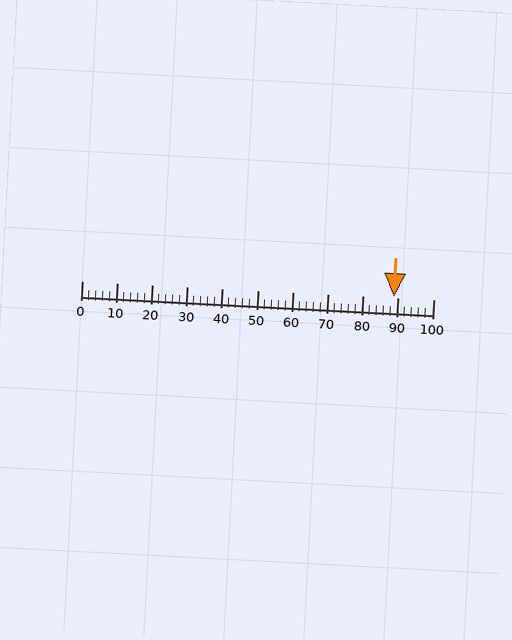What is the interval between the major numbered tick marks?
The major tick marks are spaced 10 units apart.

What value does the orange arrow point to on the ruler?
The orange arrow points to approximately 89.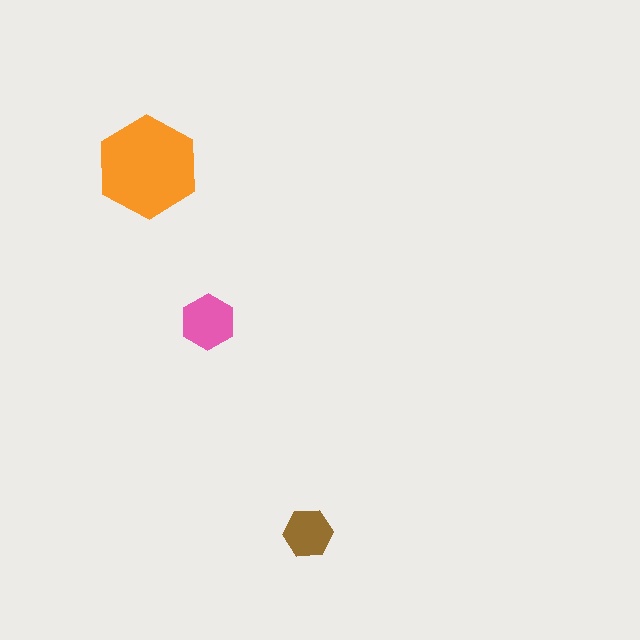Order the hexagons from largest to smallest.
the orange one, the pink one, the brown one.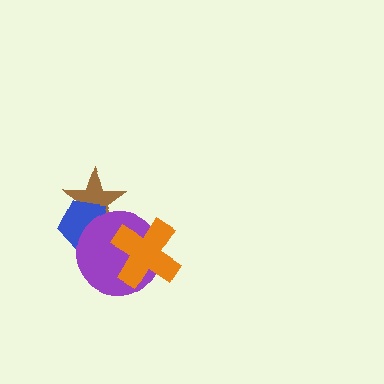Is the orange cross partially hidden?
No, no other shape covers it.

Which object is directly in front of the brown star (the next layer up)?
The blue pentagon is directly in front of the brown star.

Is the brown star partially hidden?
Yes, it is partially covered by another shape.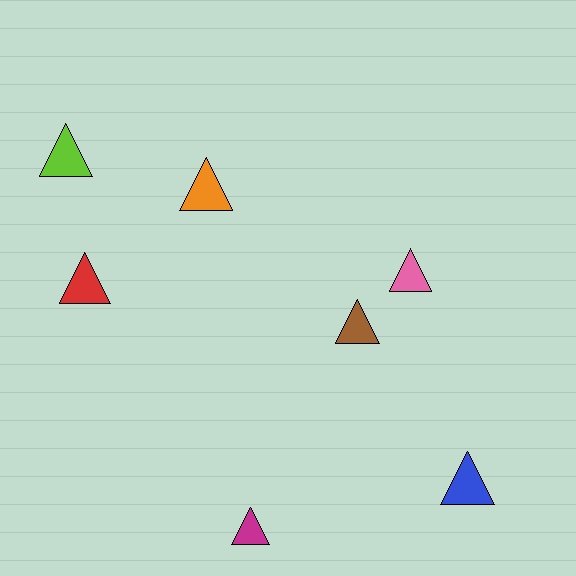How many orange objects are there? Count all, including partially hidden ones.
There is 1 orange object.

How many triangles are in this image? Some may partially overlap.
There are 7 triangles.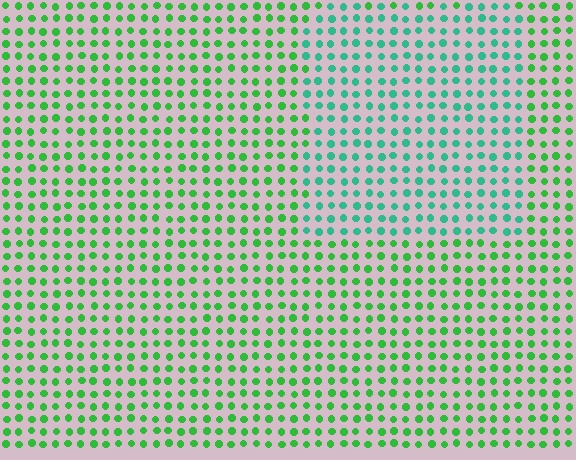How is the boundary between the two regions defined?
The boundary is defined purely by a slight shift in hue (about 36 degrees). Spacing, size, and orientation are identical on both sides.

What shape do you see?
I see a rectangle.